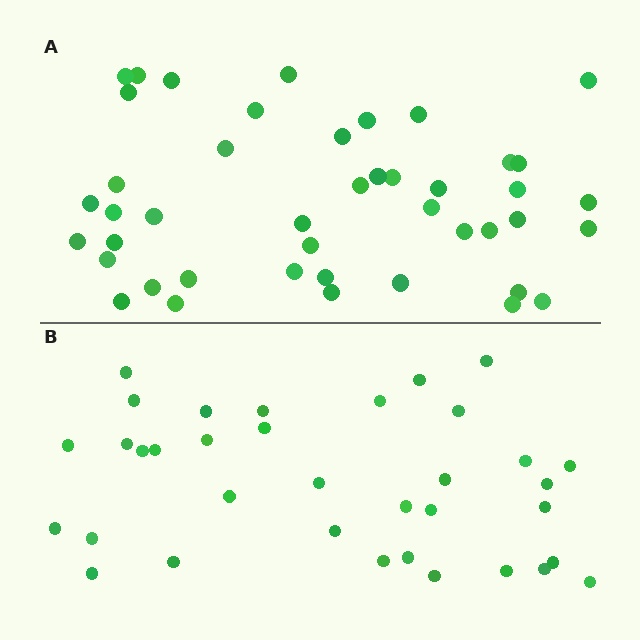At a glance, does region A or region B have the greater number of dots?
Region A (the top region) has more dots.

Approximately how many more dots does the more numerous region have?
Region A has roughly 8 or so more dots than region B.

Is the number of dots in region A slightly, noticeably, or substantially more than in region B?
Region A has noticeably more, but not dramatically so. The ratio is roughly 1.3 to 1.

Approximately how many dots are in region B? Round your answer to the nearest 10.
About 40 dots. (The exact count is 35, which rounds to 40.)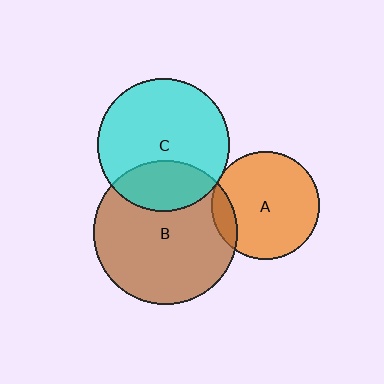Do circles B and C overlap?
Yes.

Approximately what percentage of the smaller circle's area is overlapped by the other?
Approximately 25%.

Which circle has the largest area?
Circle B (brown).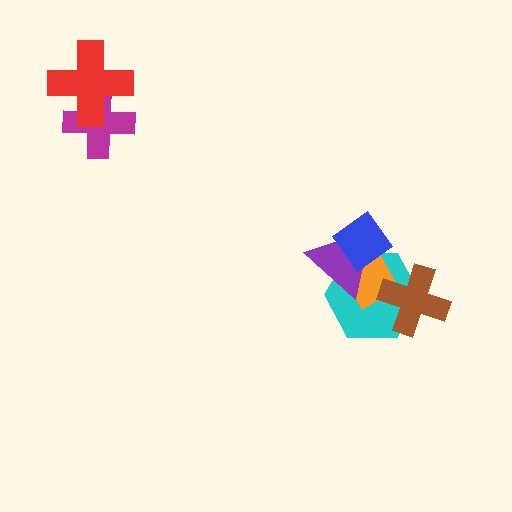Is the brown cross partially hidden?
No, no other shape covers it.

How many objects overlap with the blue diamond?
3 objects overlap with the blue diamond.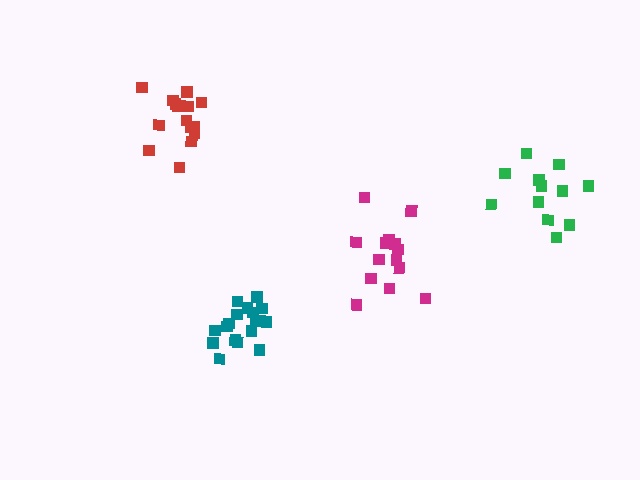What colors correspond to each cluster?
The clusters are colored: green, teal, red, magenta.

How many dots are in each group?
Group 1: 12 dots, Group 2: 18 dots, Group 3: 16 dots, Group 4: 15 dots (61 total).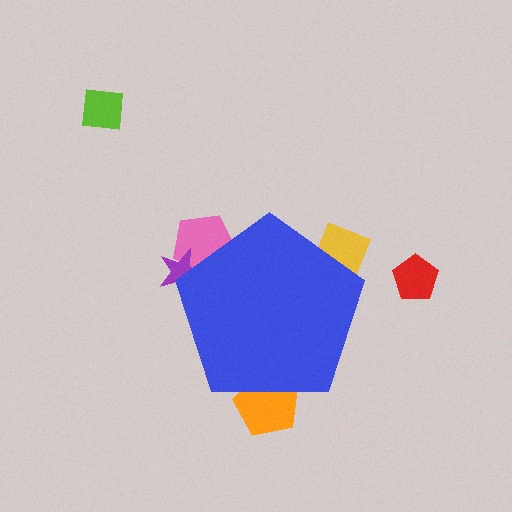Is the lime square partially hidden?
No, the lime square is fully visible.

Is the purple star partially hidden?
Yes, the purple star is partially hidden behind the blue pentagon.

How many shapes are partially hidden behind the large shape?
4 shapes are partially hidden.